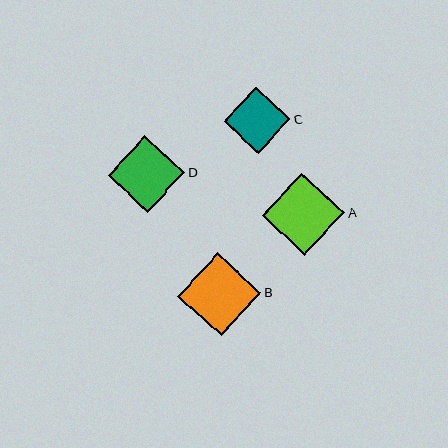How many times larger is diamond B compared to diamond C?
Diamond B is approximately 1.2 times the size of diamond C.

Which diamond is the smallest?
Diamond C is the smallest with a size of approximately 67 pixels.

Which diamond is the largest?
Diamond B is the largest with a size of approximately 83 pixels.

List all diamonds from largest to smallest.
From largest to smallest: B, A, D, C.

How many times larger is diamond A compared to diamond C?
Diamond A is approximately 1.2 times the size of diamond C.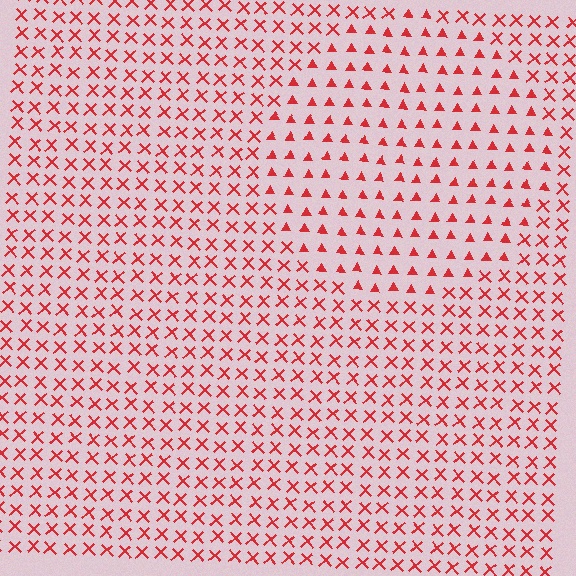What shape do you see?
I see a circle.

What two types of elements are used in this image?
The image uses triangles inside the circle region and X marks outside it.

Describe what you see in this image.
The image is filled with small red elements arranged in a uniform grid. A circle-shaped region contains triangles, while the surrounding area contains X marks. The boundary is defined purely by the change in element shape.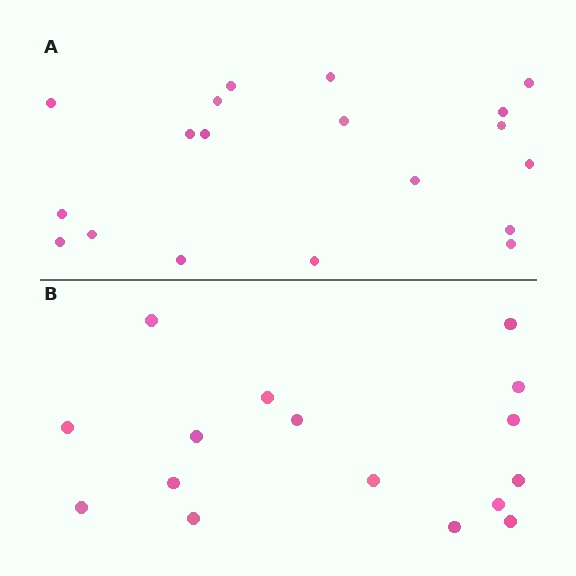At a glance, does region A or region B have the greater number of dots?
Region A (the top region) has more dots.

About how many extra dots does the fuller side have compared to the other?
Region A has just a few more — roughly 2 or 3 more dots than region B.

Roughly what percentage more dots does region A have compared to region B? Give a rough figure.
About 20% more.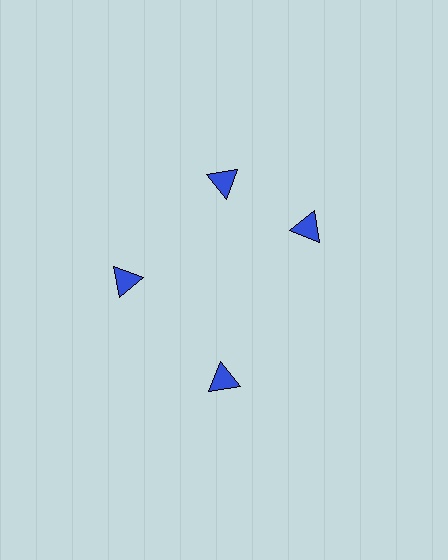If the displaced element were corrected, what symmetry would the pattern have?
It would have 4-fold rotational symmetry — the pattern would map onto itself every 90 degrees.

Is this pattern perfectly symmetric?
No. The 4 blue triangles are arranged in a ring, but one element near the 3 o'clock position is rotated out of alignment along the ring, breaking the 4-fold rotational symmetry.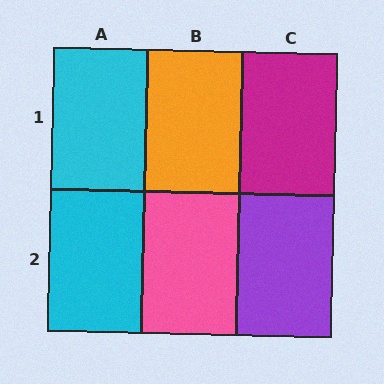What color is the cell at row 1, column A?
Cyan.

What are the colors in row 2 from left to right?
Cyan, pink, purple.